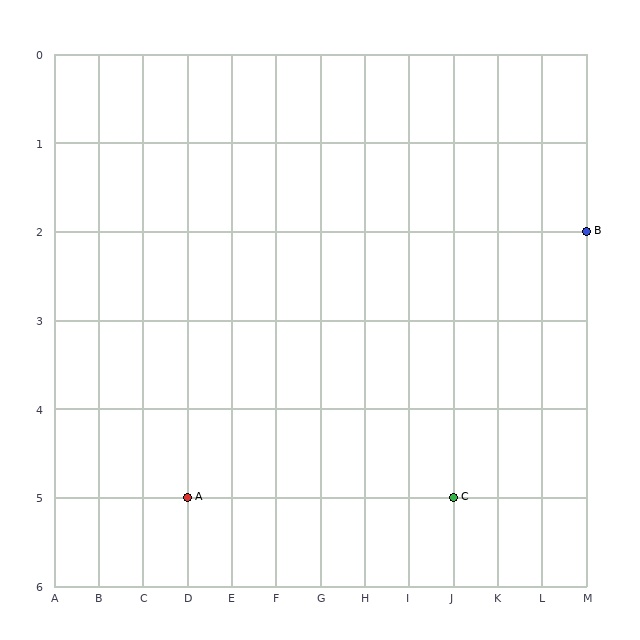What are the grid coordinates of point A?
Point A is at grid coordinates (D, 5).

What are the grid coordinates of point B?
Point B is at grid coordinates (M, 2).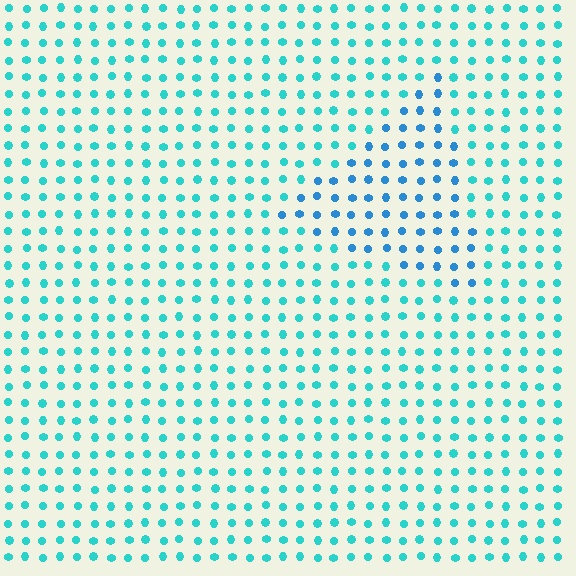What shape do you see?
I see a triangle.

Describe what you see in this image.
The image is filled with small cyan elements in a uniform arrangement. A triangle-shaped region is visible where the elements are tinted to a slightly different hue, forming a subtle color boundary.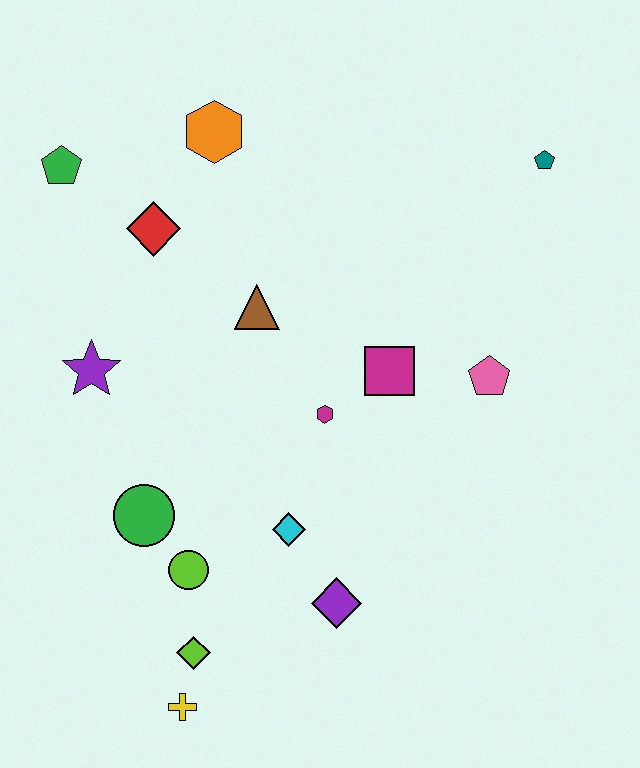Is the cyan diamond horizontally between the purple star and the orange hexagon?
No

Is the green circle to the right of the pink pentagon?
No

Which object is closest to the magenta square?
The magenta hexagon is closest to the magenta square.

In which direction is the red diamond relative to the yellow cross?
The red diamond is above the yellow cross.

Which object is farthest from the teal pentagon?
The yellow cross is farthest from the teal pentagon.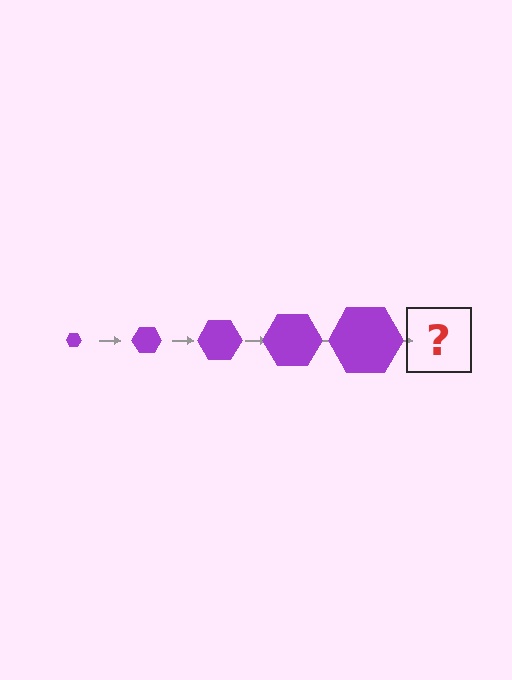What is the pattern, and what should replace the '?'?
The pattern is that the hexagon gets progressively larger each step. The '?' should be a purple hexagon, larger than the previous one.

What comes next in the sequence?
The next element should be a purple hexagon, larger than the previous one.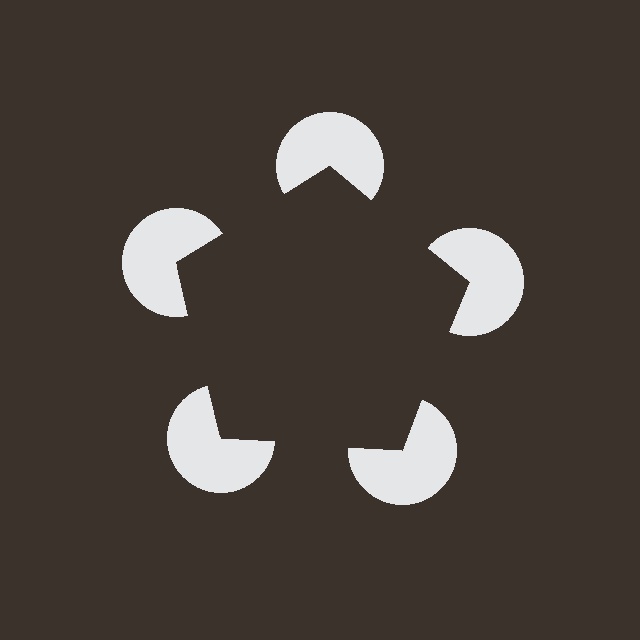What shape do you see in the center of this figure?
An illusory pentagon — its edges are inferred from the aligned wedge cuts in the pac-man discs, not physically drawn.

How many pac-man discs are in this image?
There are 5 — one at each vertex of the illusory pentagon.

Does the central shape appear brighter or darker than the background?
It typically appears slightly darker than the background, even though no actual brightness change is drawn.